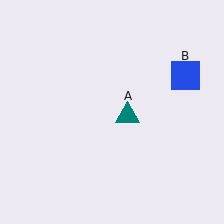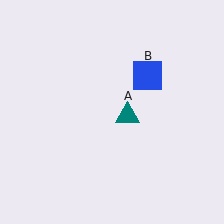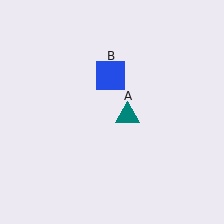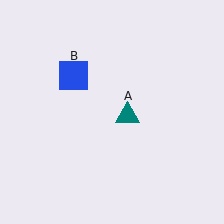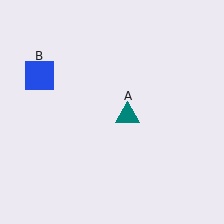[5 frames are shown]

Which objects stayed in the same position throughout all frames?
Teal triangle (object A) remained stationary.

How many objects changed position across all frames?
1 object changed position: blue square (object B).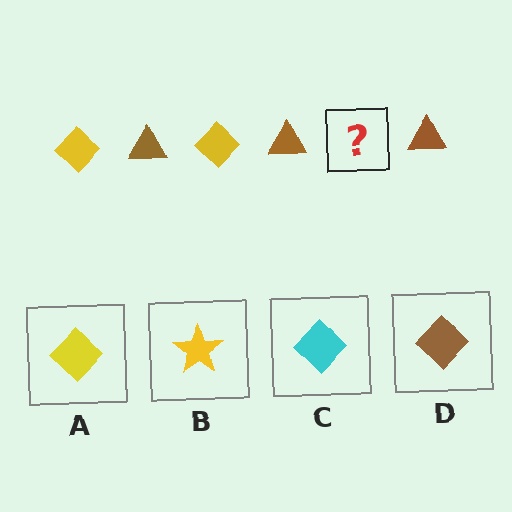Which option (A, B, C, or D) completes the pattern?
A.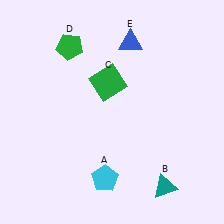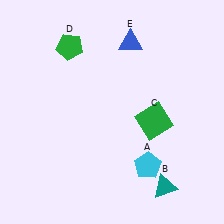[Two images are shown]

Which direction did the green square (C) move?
The green square (C) moved right.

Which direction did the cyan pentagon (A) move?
The cyan pentagon (A) moved right.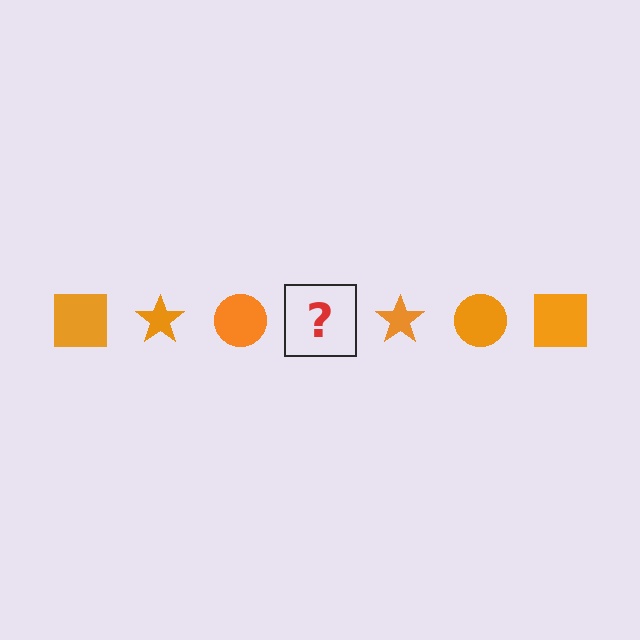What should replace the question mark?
The question mark should be replaced with an orange square.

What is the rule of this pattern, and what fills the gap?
The rule is that the pattern cycles through square, star, circle shapes in orange. The gap should be filled with an orange square.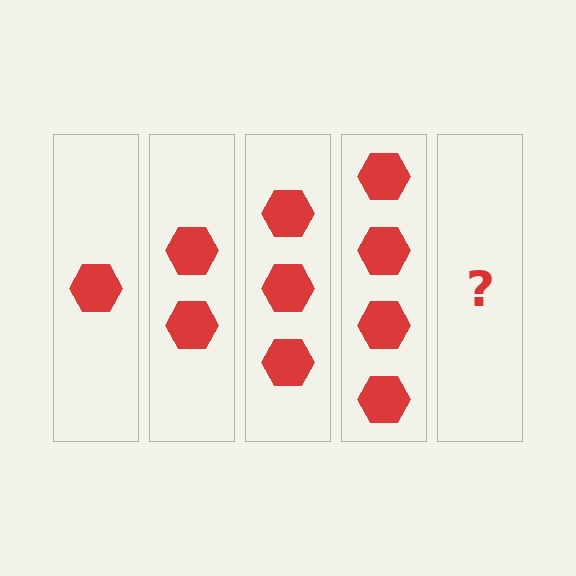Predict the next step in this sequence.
The next step is 5 hexagons.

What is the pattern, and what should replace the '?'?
The pattern is that each step adds one more hexagon. The '?' should be 5 hexagons.